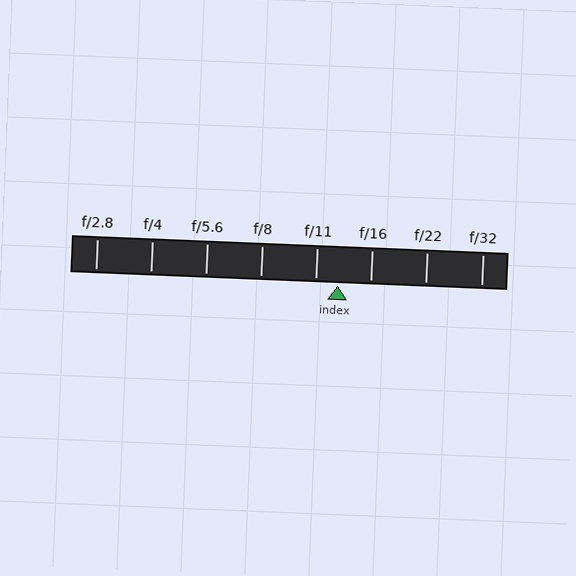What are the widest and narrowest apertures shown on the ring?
The widest aperture shown is f/2.8 and the narrowest is f/32.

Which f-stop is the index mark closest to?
The index mark is closest to f/11.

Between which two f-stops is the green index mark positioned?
The index mark is between f/11 and f/16.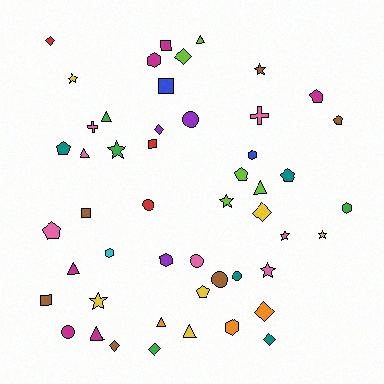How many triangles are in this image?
There are 8 triangles.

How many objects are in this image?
There are 50 objects.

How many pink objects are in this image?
There are 7 pink objects.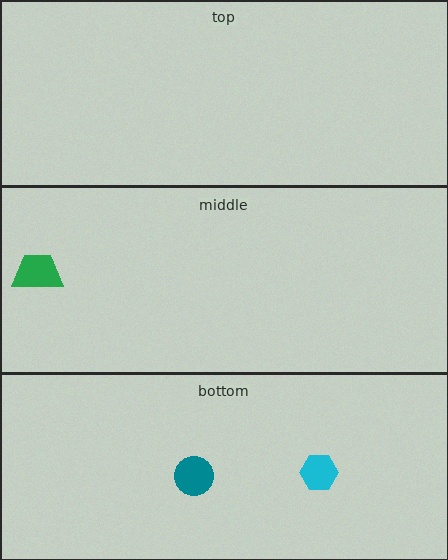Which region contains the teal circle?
The bottom region.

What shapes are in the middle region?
The green trapezoid.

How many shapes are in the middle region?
1.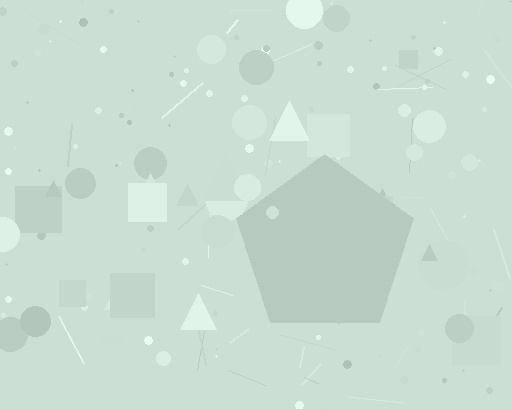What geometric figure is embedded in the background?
A pentagon is embedded in the background.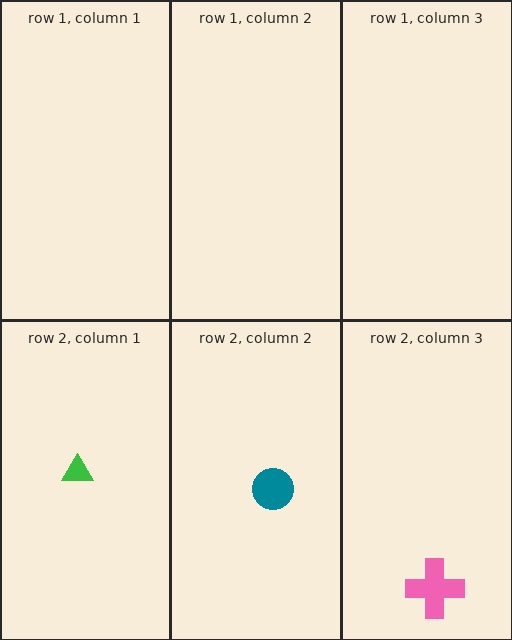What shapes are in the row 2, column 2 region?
The teal circle.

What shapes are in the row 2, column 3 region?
The pink cross.